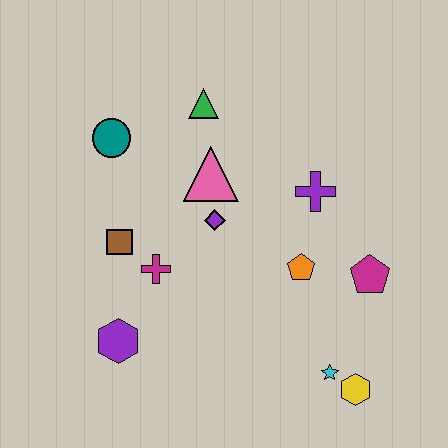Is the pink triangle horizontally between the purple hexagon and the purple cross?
Yes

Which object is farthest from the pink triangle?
The yellow hexagon is farthest from the pink triangle.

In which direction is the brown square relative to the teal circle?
The brown square is below the teal circle.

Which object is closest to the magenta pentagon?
The orange pentagon is closest to the magenta pentagon.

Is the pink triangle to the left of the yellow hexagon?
Yes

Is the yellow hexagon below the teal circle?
Yes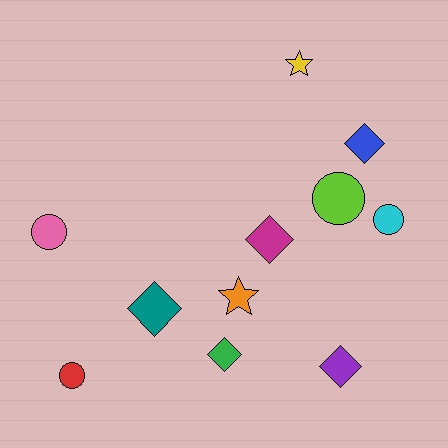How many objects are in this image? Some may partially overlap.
There are 11 objects.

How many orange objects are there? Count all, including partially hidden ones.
There is 1 orange object.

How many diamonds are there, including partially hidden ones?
There are 5 diamonds.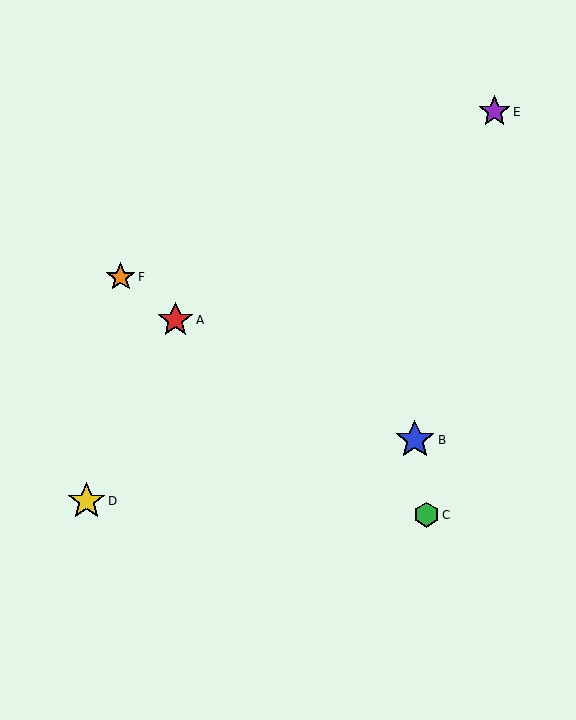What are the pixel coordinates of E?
Object E is at (494, 112).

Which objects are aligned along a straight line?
Objects A, C, F are aligned along a straight line.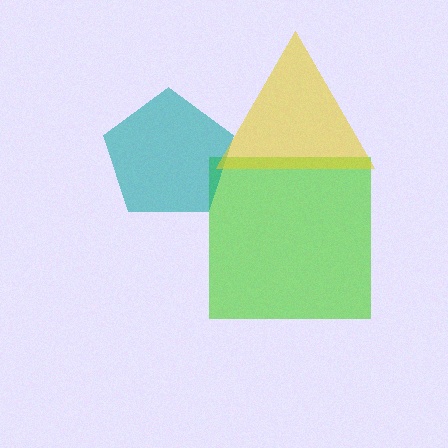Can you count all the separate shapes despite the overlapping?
Yes, there are 3 separate shapes.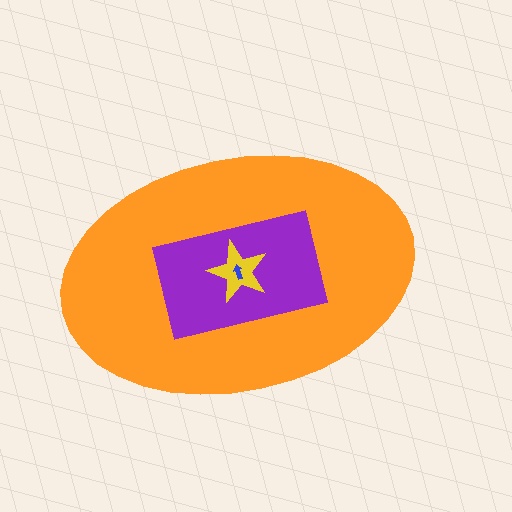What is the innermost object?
The blue arrow.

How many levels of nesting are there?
4.